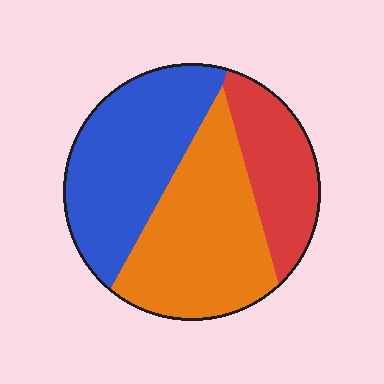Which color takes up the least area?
Red, at roughly 20%.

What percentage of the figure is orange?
Orange takes up about two fifths (2/5) of the figure.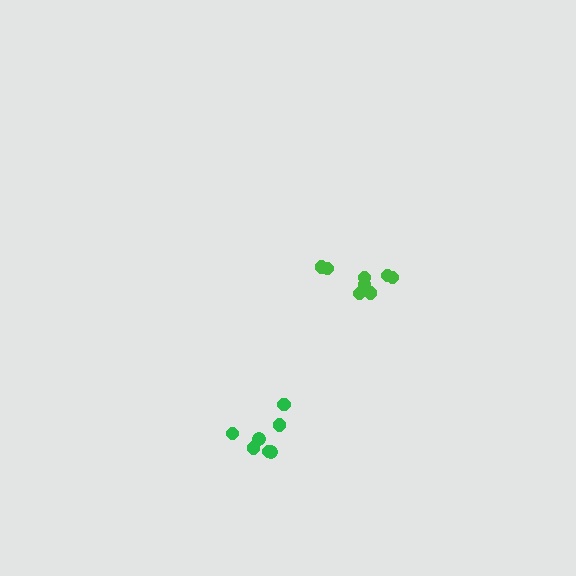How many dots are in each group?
Group 1: 8 dots, Group 2: 7 dots (15 total).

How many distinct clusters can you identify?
There are 2 distinct clusters.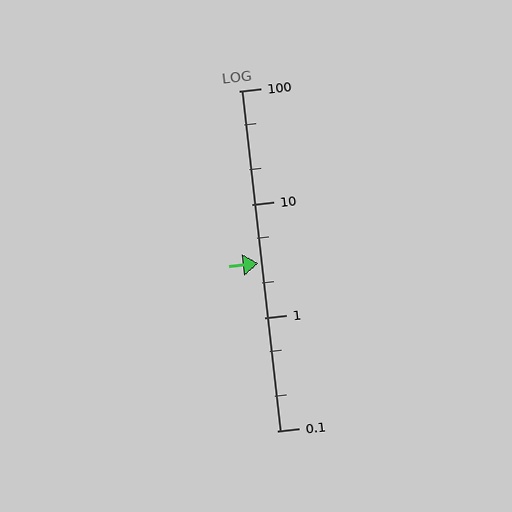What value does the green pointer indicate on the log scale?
The pointer indicates approximately 3.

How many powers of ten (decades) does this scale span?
The scale spans 3 decades, from 0.1 to 100.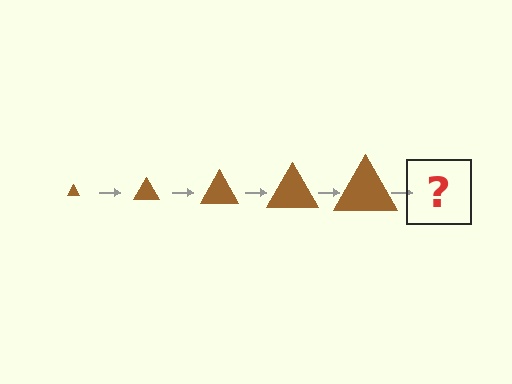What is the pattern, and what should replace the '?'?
The pattern is that the triangle gets progressively larger each step. The '?' should be a brown triangle, larger than the previous one.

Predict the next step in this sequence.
The next step is a brown triangle, larger than the previous one.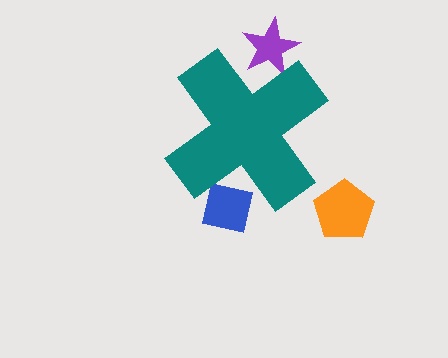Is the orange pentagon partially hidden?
No, the orange pentagon is fully visible.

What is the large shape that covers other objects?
A teal cross.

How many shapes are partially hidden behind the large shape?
2 shapes are partially hidden.